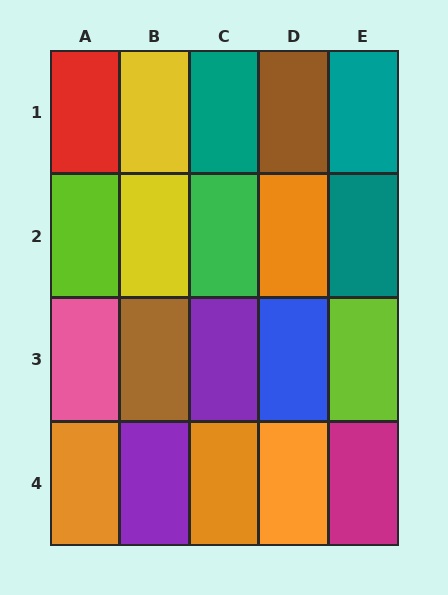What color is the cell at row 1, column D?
Brown.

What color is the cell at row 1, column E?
Teal.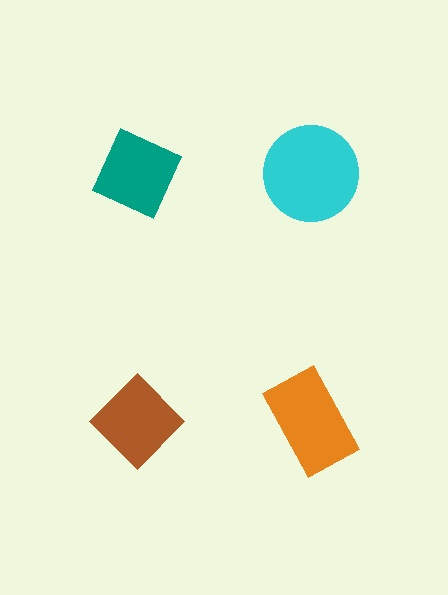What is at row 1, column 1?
A teal diamond.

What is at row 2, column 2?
An orange rectangle.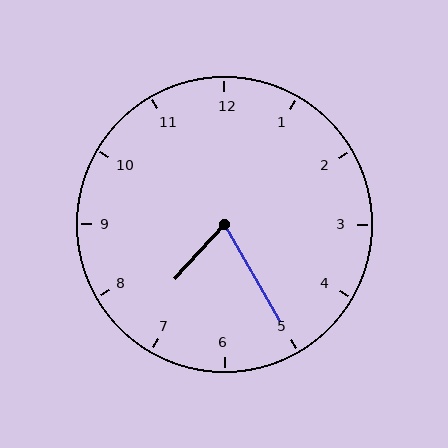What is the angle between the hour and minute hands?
Approximately 72 degrees.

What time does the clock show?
7:25.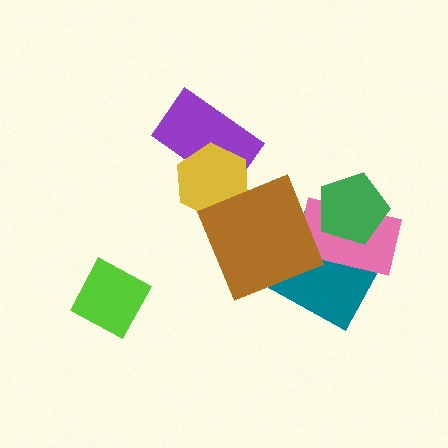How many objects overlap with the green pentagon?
2 objects overlap with the green pentagon.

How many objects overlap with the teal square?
3 objects overlap with the teal square.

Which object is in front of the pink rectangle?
The green pentagon is in front of the pink rectangle.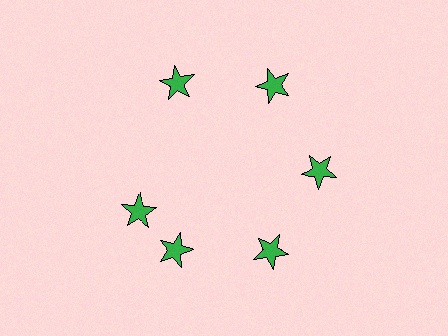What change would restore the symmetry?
The symmetry would be restored by rotating it back into even spacing with its neighbors so that all 6 stars sit at equal angles and equal distance from the center.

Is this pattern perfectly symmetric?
No. The 6 green stars are arranged in a ring, but one element near the 9 o'clock position is rotated out of alignment along the ring, breaking the 6-fold rotational symmetry.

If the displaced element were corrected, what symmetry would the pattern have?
It would have 6-fold rotational symmetry — the pattern would map onto itself every 60 degrees.